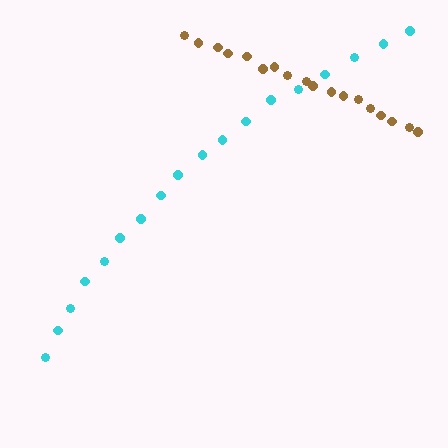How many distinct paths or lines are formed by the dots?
There are 2 distinct paths.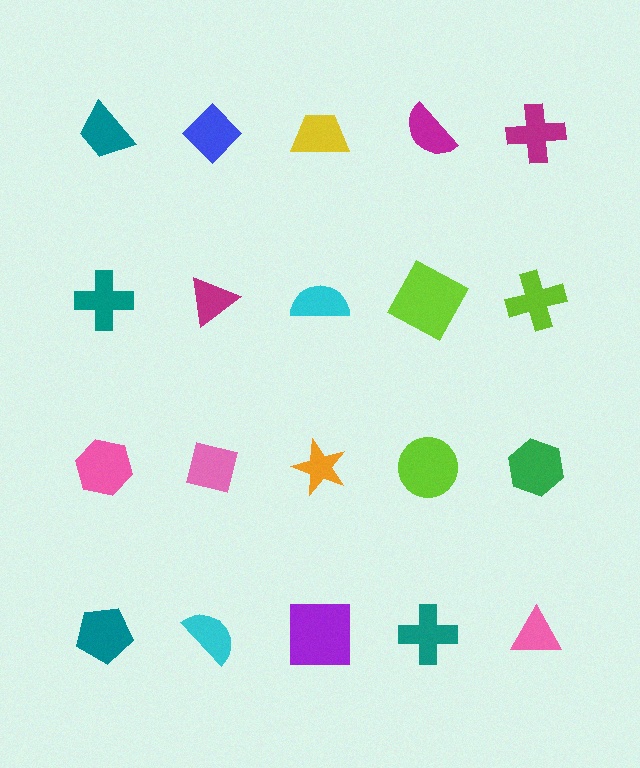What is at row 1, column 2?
A blue diamond.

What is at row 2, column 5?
A lime cross.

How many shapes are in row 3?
5 shapes.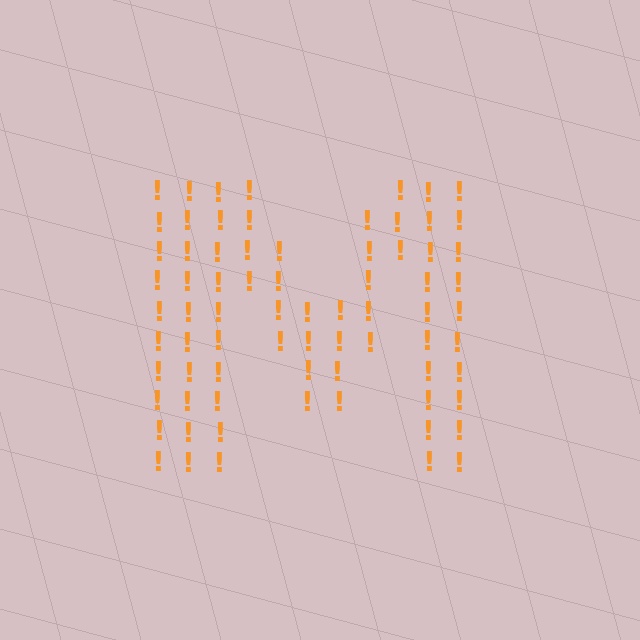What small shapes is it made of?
It is made of small exclamation marks.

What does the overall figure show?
The overall figure shows the letter M.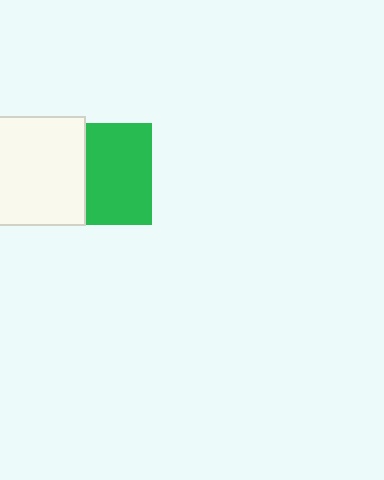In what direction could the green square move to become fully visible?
The green square could move right. That would shift it out from behind the white square entirely.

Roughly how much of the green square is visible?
About half of it is visible (roughly 65%).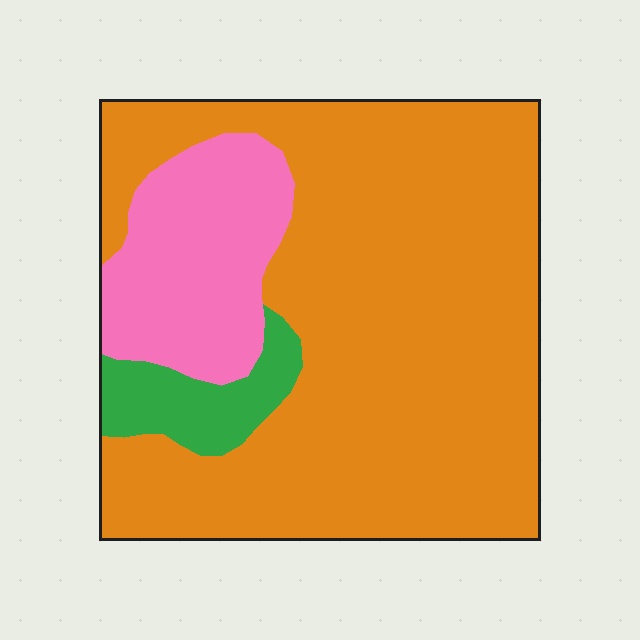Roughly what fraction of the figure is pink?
Pink covers 18% of the figure.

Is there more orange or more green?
Orange.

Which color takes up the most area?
Orange, at roughly 75%.